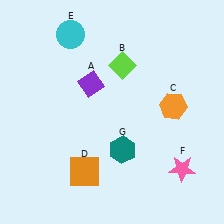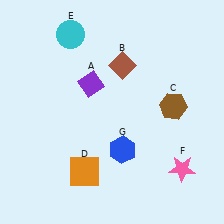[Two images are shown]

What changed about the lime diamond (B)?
In Image 1, B is lime. In Image 2, it changed to brown.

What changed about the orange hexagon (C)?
In Image 1, C is orange. In Image 2, it changed to brown.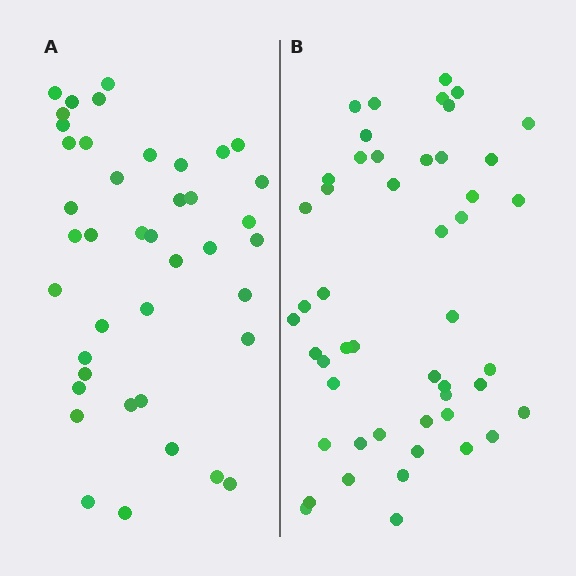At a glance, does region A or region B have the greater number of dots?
Region B (the right region) has more dots.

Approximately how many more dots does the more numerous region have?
Region B has roughly 8 or so more dots than region A.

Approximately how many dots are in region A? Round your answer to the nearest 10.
About 40 dots. (The exact count is 41, which rounds to 40.)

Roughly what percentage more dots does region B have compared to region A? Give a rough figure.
About 20% more.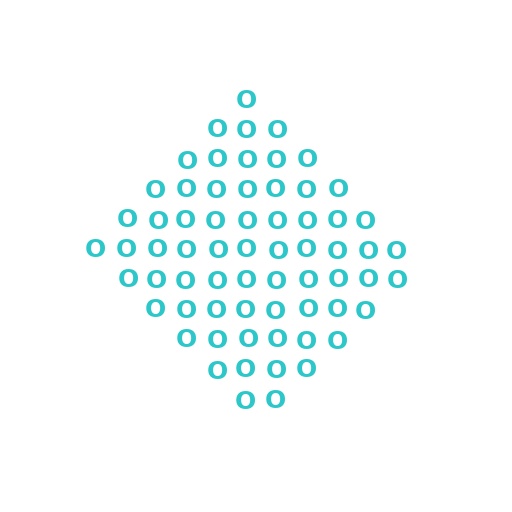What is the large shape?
The large shape is a diamond.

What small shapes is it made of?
It is made of small letter O's.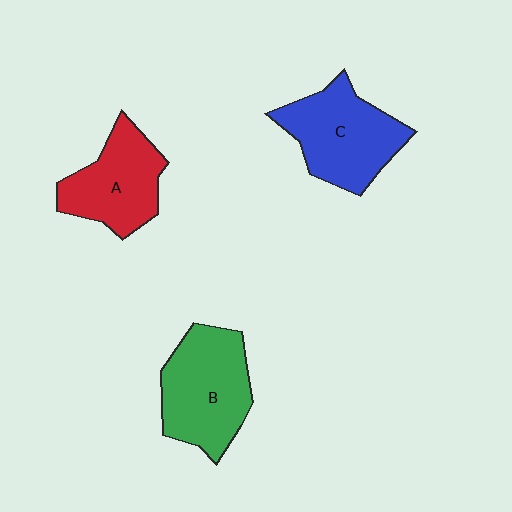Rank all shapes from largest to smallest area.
From largest to smallest: B (green), C (blue), A (red).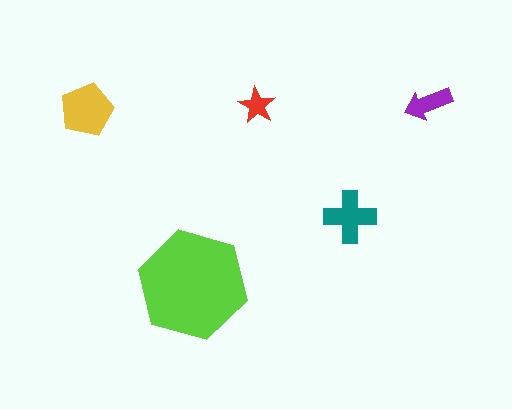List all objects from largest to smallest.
The lime hexagon, the yellow pentagon, the teal cross, the purple arrow, the red star.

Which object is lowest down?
The lime hexagon is bottommost.